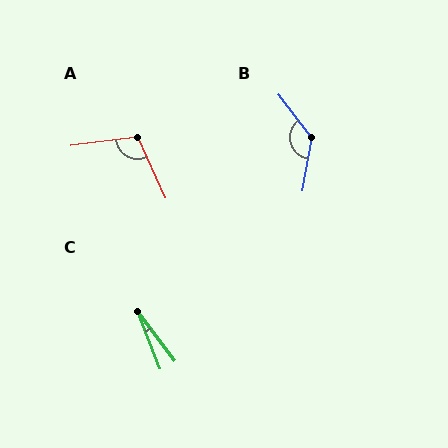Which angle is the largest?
B, at approximately 132 degrees.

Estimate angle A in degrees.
Approximately 107 degrees.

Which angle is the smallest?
C, at approximately 15 degrees.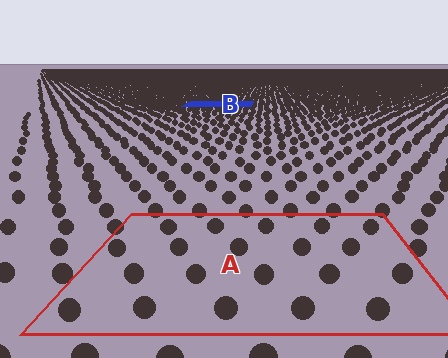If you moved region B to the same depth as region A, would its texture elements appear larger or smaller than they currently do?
They would appear larger. At a closer depth, the same texture elements are projected at a bigger on-screen size.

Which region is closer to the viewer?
Region A is closer. The texture elements there are larger and more spread out.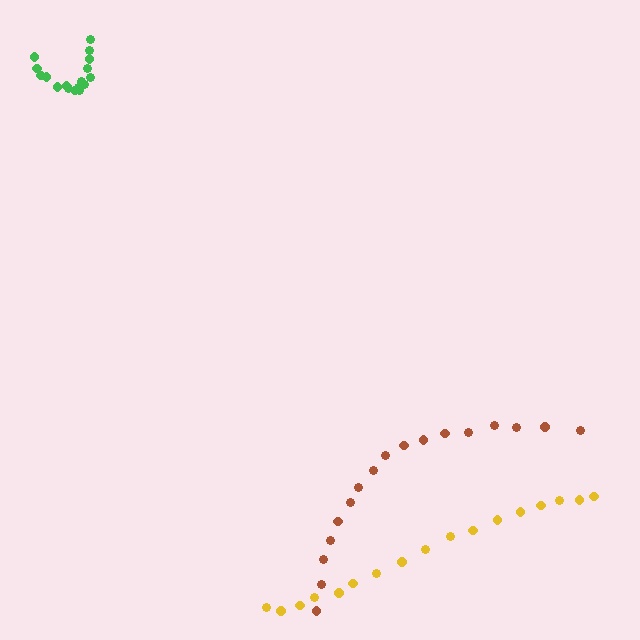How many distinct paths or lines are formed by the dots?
There are 3 distinct paths.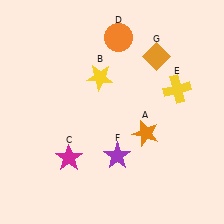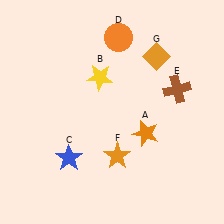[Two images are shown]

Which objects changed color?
C changed from magenta to blue. E changed from yellow to brown. F changed from purple to orange.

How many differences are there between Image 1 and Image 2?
There are 3 differences between the two images.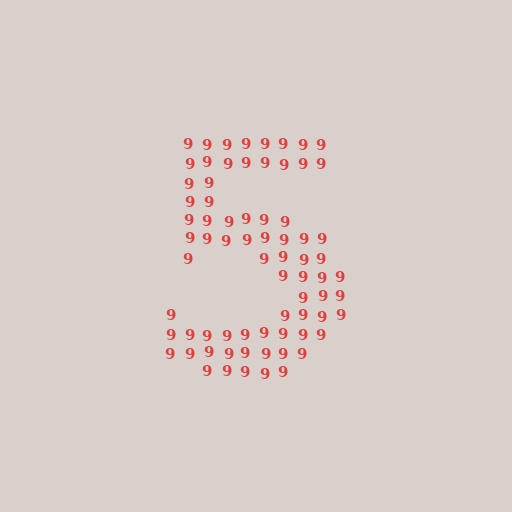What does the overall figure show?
The overall figure shows the digit 5.